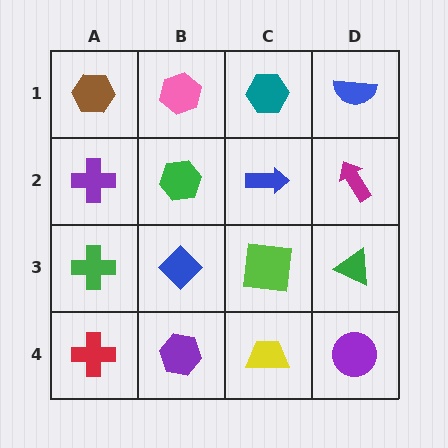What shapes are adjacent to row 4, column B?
A blue diamond (row 3, column B), a red cross (row 4, column A), a yellow trapezoid (row 4, column C).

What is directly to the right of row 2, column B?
A blue arrow.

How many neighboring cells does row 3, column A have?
3.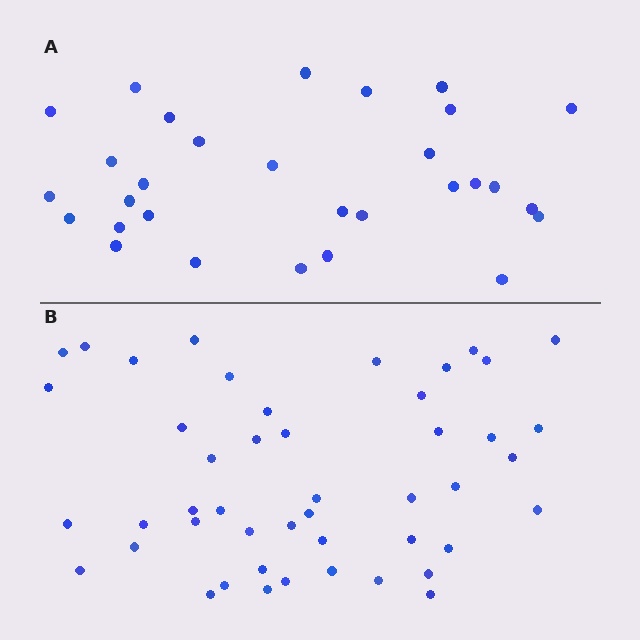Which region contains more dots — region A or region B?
Region B (the bottom region) has more dots.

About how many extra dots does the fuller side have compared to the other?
Region B has approximately 15 more dots than region A.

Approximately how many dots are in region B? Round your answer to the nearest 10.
About 50 dots. (The exact count is 47, which rounds to 50.)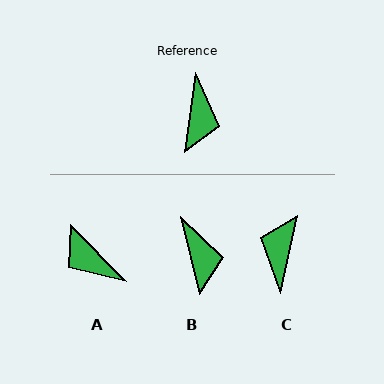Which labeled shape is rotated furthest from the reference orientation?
C, about 176 degrees away.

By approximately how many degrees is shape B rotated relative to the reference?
Approximately 22 degrees counter-clockwise.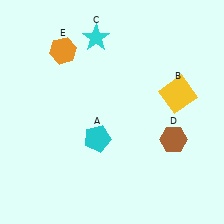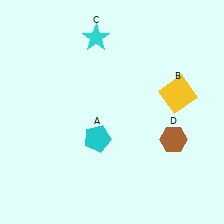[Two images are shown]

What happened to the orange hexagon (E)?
The orange hexagon (E) was removed in Image 2. It was in the top-left area of Image 1.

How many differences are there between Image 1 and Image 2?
There is 1 difference between the two images.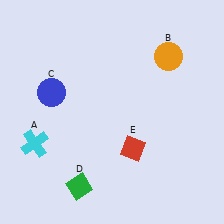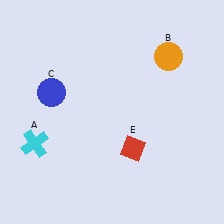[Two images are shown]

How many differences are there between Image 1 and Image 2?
There is 1 difference between the two images.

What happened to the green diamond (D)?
The green diamond (D) was removed in Image 2. It was in the bottom-left area of Image 1.